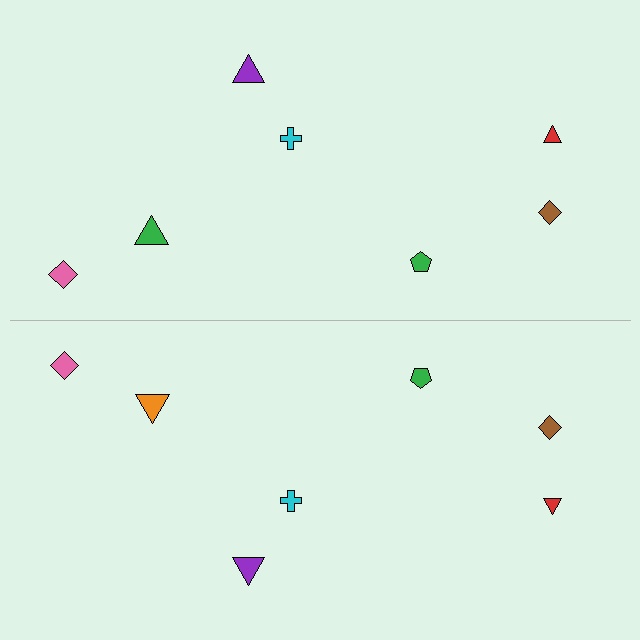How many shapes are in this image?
There are 14 shapes in this image.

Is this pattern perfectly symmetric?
No, the pattern is not perfectly symmetric. The orange triangle on the bottom side breaks the symmetry — its mirror counterpart is green.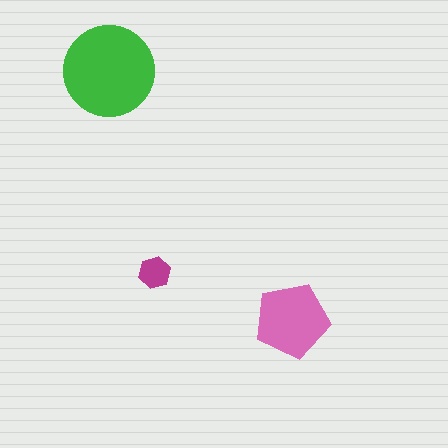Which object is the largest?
The green circle.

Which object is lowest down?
The pink pentagon is bottommost.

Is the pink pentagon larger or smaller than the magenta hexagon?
Larger.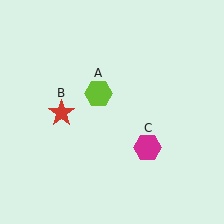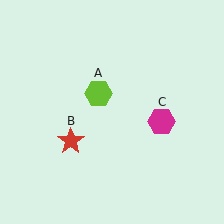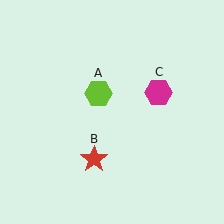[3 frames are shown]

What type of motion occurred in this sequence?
The red star (object B), magenta hexagon (object C) rotated counterclockwise around the center of the scene.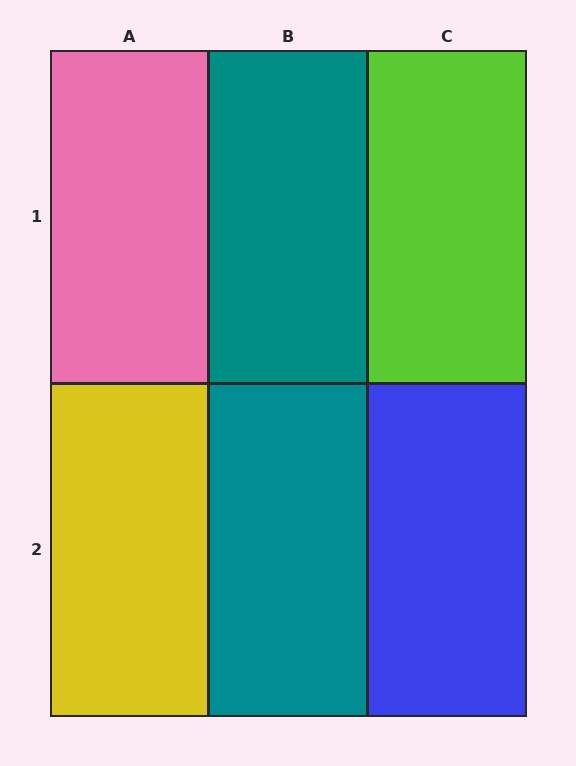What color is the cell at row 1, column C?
Lime.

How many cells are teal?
2 cells are teal.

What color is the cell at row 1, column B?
Teal.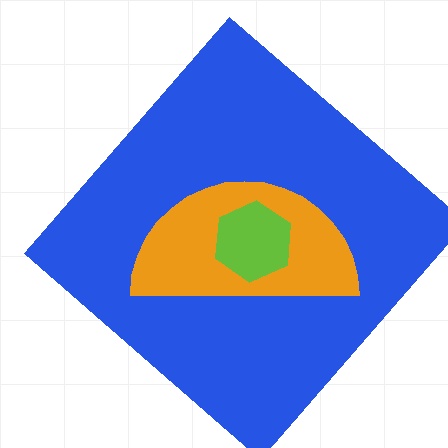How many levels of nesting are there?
3.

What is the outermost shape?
The blue diamond.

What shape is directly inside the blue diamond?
The orange semicircle.